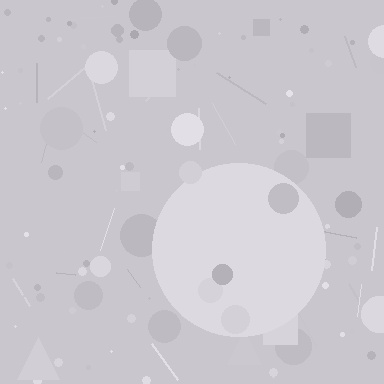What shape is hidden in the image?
A circle is hidden in the image.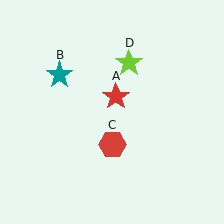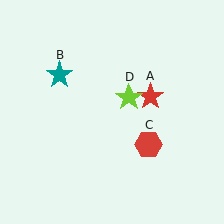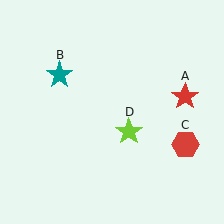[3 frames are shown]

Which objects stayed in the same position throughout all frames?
Teal star (object B) remained stationary.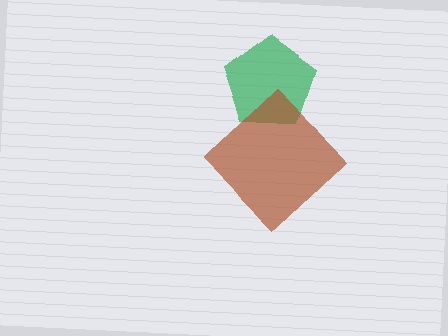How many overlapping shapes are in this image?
There are 2 overlapping shapes in the image.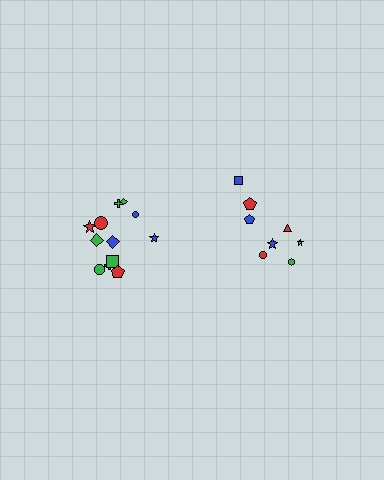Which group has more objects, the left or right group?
The left group.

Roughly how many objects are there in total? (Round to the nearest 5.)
Roughly 20 objects in total.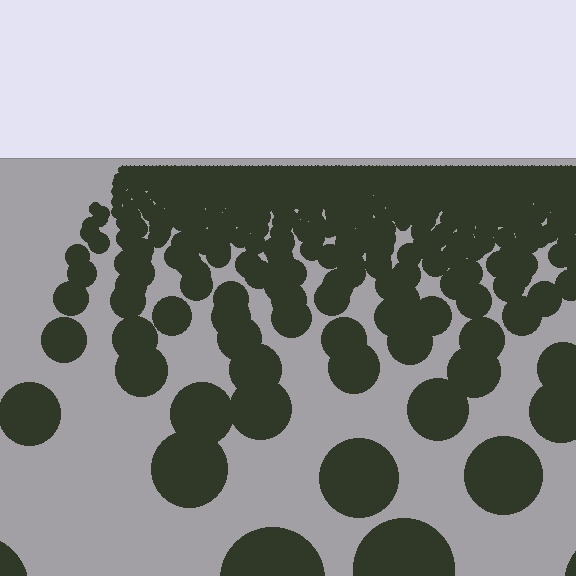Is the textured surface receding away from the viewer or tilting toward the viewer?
The surface is receding away from the viewer. Texture elements get smaller and denser toward the top.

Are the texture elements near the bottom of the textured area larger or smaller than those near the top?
Larger. Near the bottom, elements are closer to the viewer and appear at a bigger on-screen size.